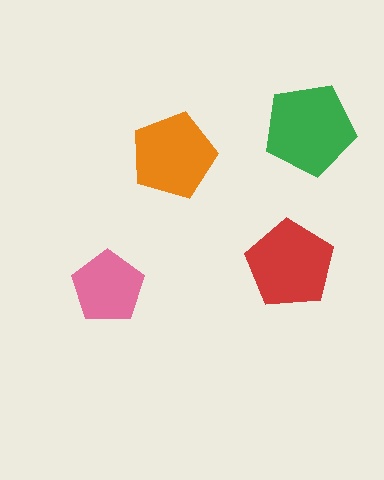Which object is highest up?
The green pentagon is topmost.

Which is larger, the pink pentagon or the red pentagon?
The red one.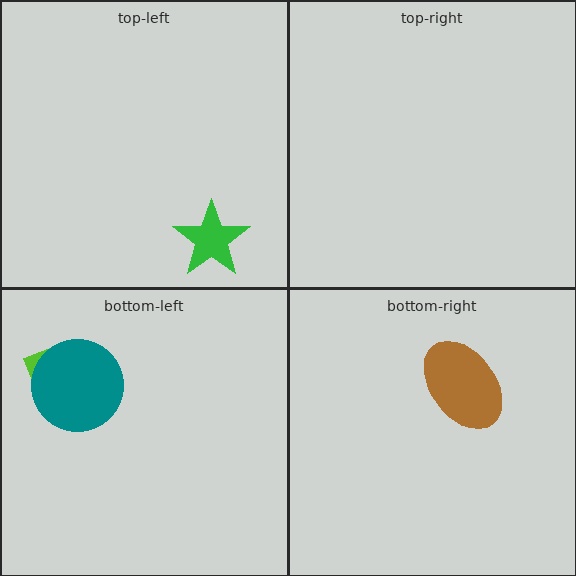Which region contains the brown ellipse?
The bottom-right region.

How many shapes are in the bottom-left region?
2.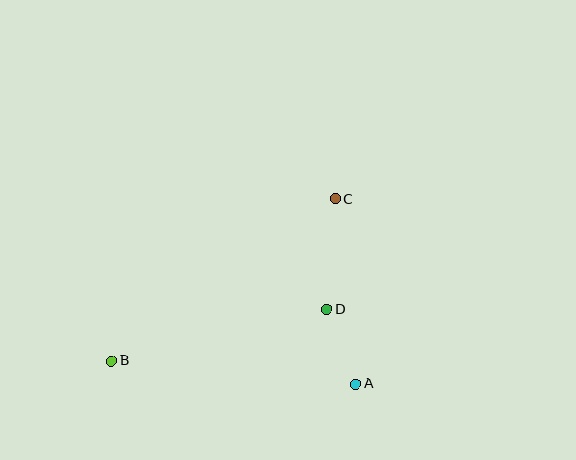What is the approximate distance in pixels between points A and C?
The distance between A and C is approximately 186 pixels.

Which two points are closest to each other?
Points A and D are closest to each other.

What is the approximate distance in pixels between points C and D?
The distance between C and D is approximately 111 pixels.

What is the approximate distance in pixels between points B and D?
The distance between B and D is approximately 221 pixels.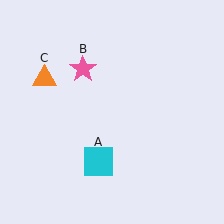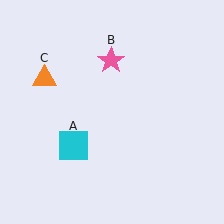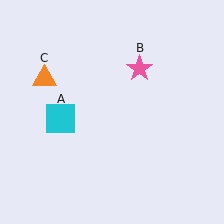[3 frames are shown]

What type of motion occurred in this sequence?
The cyan square (object A), pink star (object B) rotated clockwise around the center of the scene.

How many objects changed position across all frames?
2 objects changed position: cyan square (object A), pink star (object B).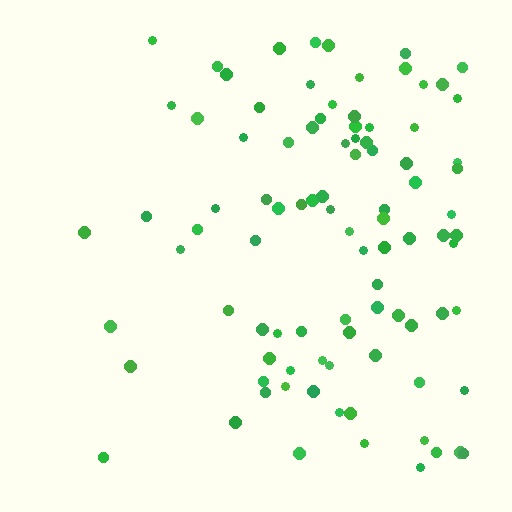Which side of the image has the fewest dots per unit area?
The left.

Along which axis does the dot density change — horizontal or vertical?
Horizontal.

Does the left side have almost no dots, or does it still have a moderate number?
Still a moderate number, just noticeably fewer than the right.